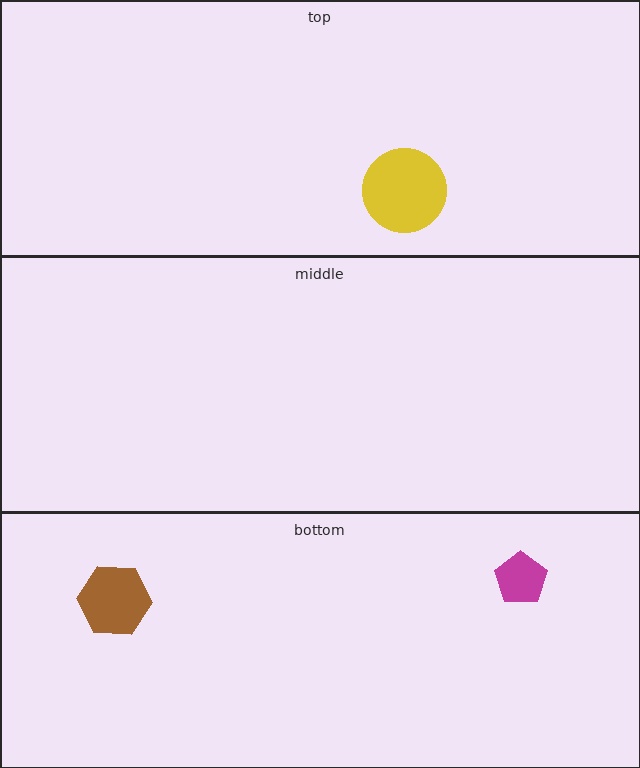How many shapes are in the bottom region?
2.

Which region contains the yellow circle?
The top region.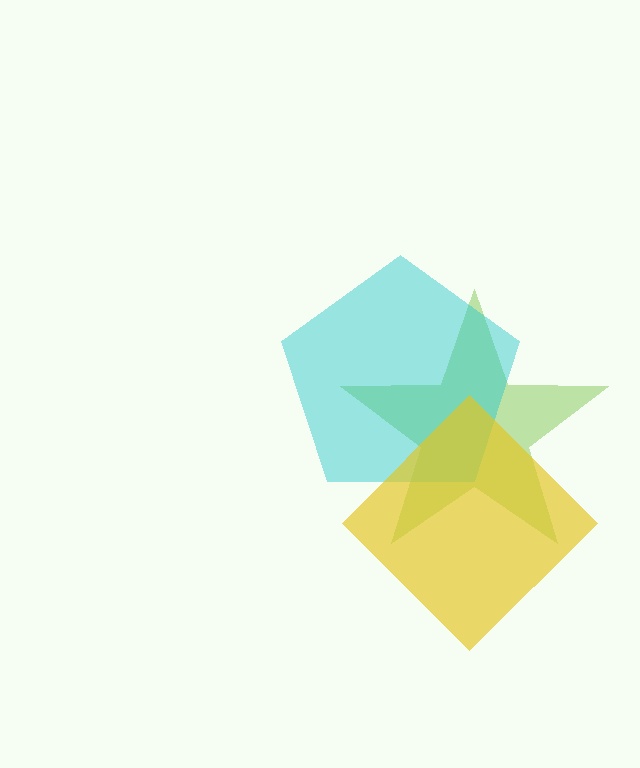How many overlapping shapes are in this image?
There are 3 overlapping shapes in the image.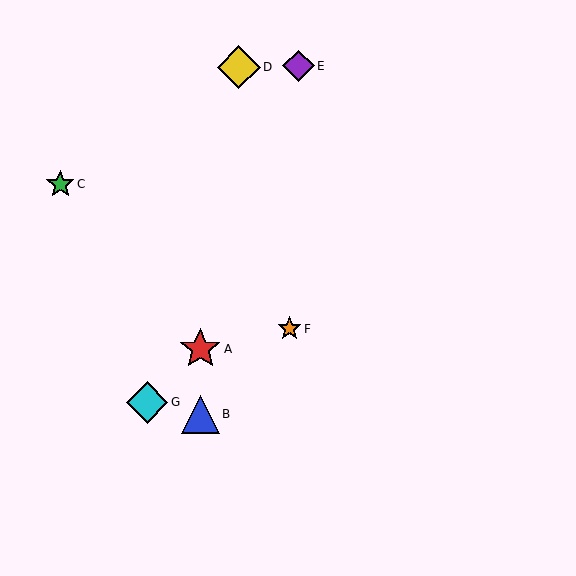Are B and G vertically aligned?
No, B is at x≈200 and G is at x≈147.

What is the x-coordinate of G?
Object G is at x≈147.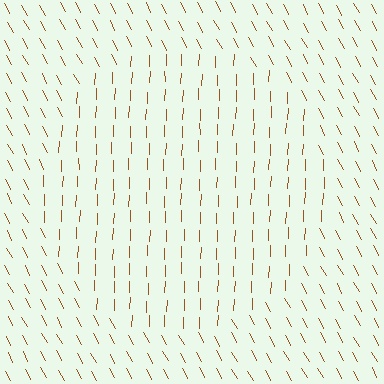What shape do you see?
I see a circle.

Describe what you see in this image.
The image is filled with small brown line segments. A circle region in the image has lines oriented differently from the surrounding lines, creating a visible texture boundary.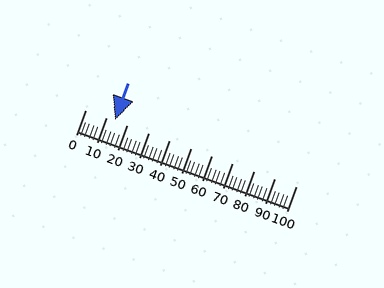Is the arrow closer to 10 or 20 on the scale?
The arrow is closer to 10.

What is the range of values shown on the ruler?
The ruler shows values from 0 to 100.